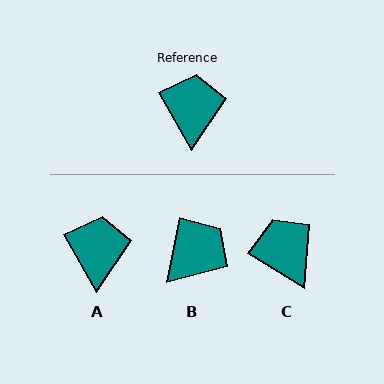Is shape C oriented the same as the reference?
No, it is off by about 29 degrees.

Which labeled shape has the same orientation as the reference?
A.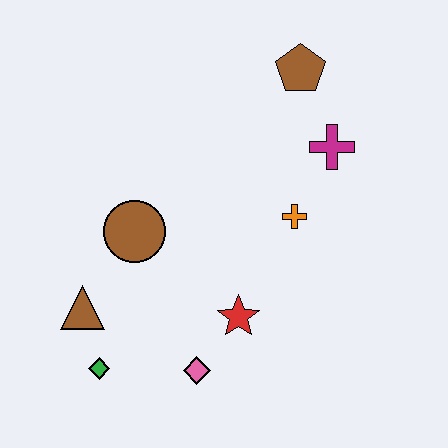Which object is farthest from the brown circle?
The brown pentagon is farthest from the brown circle.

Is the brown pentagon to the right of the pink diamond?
Yes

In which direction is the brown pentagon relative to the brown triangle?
The brown pentagon is above the brown triangle.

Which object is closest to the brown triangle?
The green diamond is closest to the brown triangle.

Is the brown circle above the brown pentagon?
No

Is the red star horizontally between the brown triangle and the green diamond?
No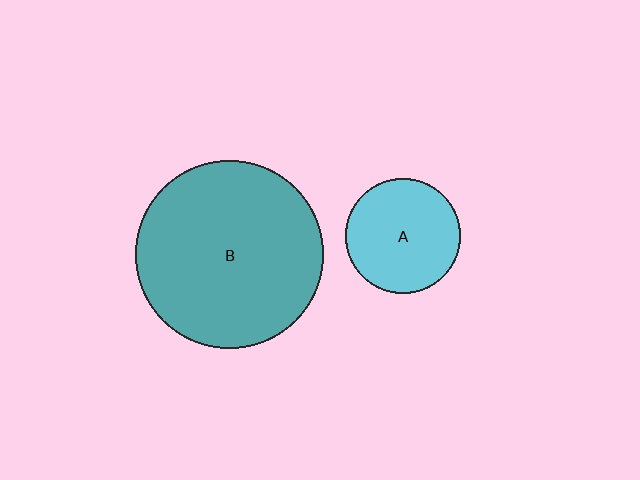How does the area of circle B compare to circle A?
Approximately 2.7 times.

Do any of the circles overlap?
No, none of the circles overlap.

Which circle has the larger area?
Circle B (teal).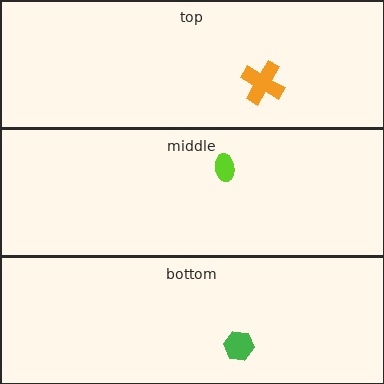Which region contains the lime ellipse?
The middle region.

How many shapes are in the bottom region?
1.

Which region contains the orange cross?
The top region.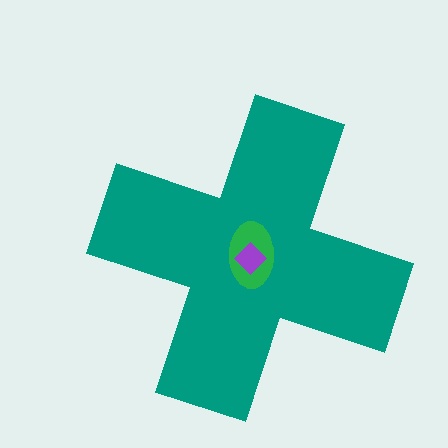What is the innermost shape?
The purple diamond.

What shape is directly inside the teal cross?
The green ellipse.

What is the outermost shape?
The teal cross.